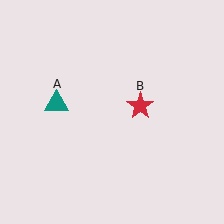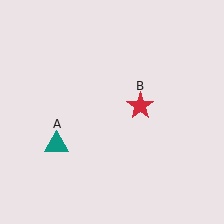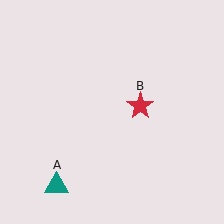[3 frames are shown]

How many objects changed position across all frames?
1 object changed position: teal triangle (object A).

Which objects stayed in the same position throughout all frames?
Red star (object B) remained stationary.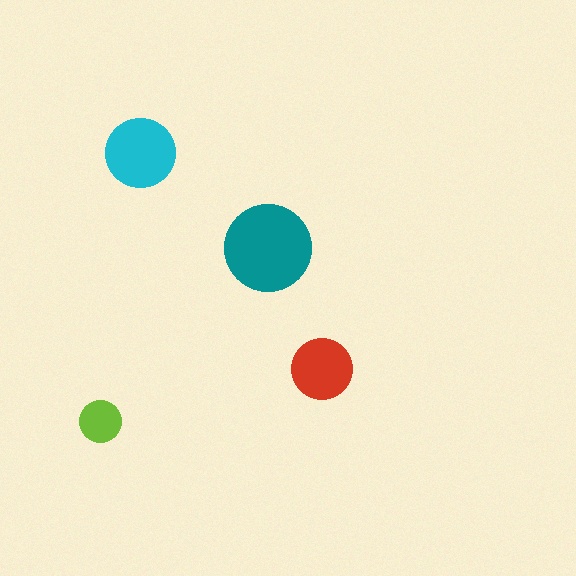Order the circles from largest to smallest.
the teal one, the cyan one, the red one, the lime one.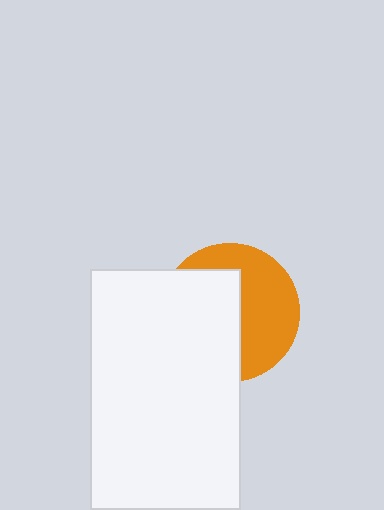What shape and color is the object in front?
The object in front is a white rectangle.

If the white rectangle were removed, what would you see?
You would see the complete orange circle.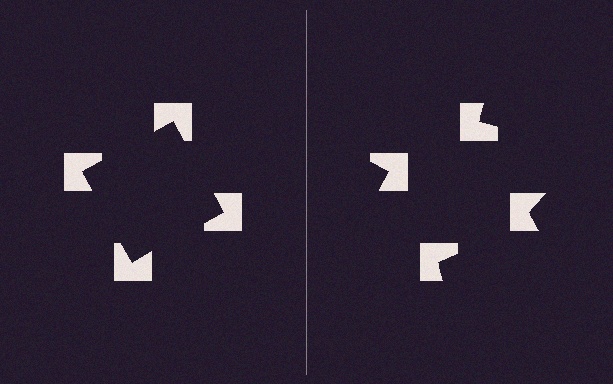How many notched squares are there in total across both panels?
8 — 4 on each side.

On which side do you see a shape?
An illusory square appears on the left side. On the right side the wedge cuts are rotated, so no coherent shape forms.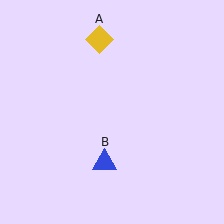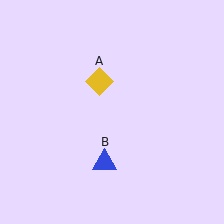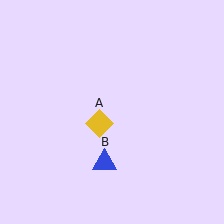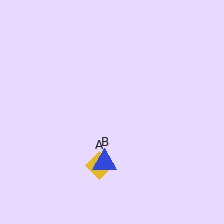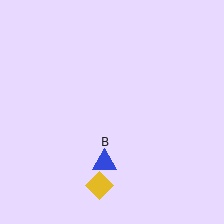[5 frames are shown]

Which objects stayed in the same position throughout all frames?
Blue triangle (object B) remained stationary.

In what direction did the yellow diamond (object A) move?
The yellow diamond (object A) moved down.